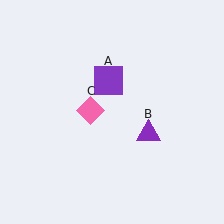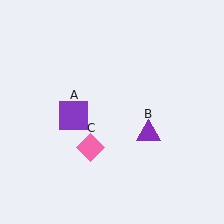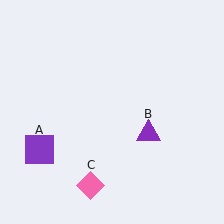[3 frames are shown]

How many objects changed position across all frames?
2 objects changed position: purple square (object A), pink diamond (object C).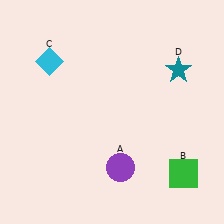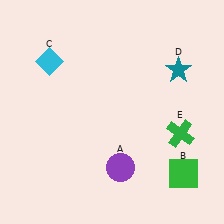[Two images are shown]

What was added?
A green cross (E) was added in Image 2.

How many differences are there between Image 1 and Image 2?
There is 1 difference between the two images.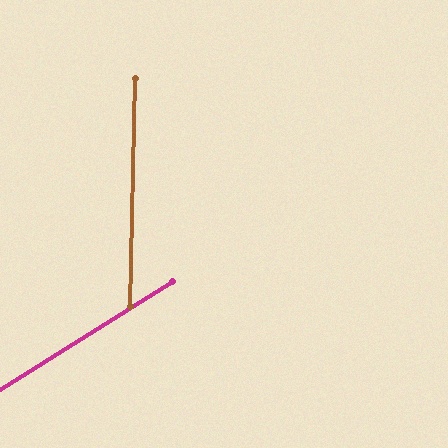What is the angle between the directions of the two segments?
Approximately 57 degrees.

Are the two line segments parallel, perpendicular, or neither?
Neither parallel nor perpendicular — they differ by about 57°.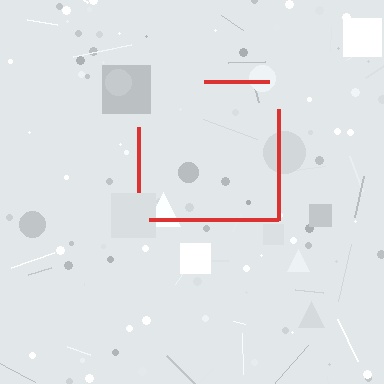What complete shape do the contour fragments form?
The contour fragments form a square.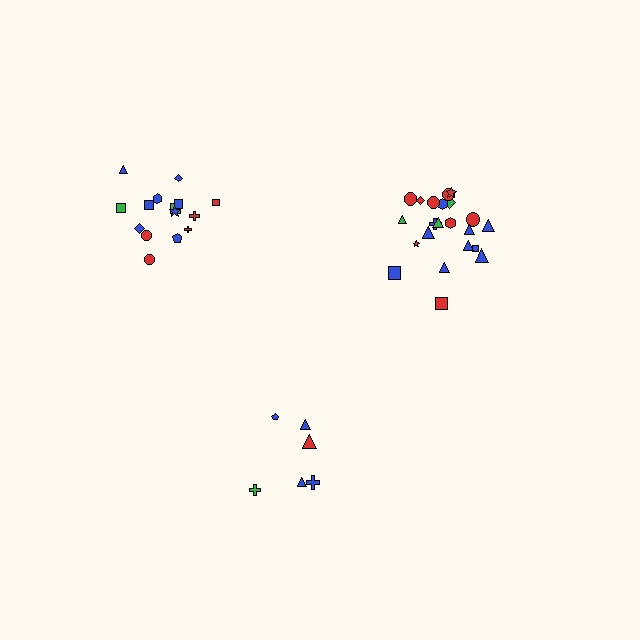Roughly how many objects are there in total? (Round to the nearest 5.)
Roughly 45 objects in total.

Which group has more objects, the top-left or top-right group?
The top-right group.